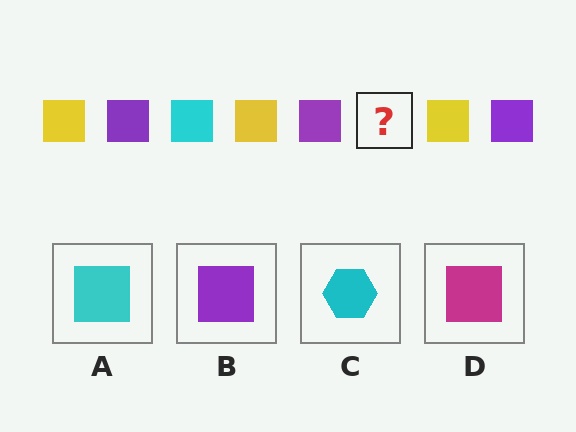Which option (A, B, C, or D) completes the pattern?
A.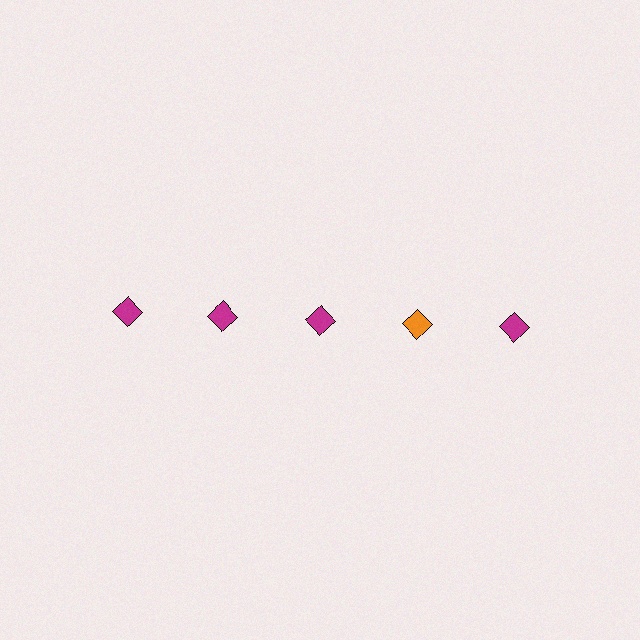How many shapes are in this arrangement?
There are 5 shapes arranged in a grid pattern.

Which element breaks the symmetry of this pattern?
The orange diamond in the top row, second from right column breaks the symmetry. All other shapes are magenta diamonds.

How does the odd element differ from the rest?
It has a different color: orange instead of magenta.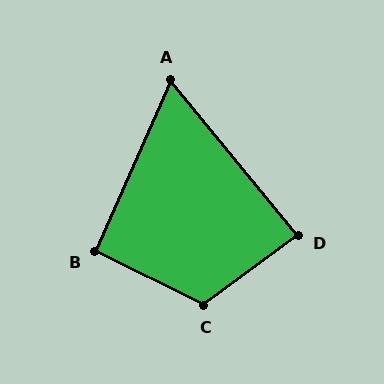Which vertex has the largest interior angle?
C, at approximately 117 degrees.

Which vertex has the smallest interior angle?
A, at approximately 63 degrees.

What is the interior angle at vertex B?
Approximately 92 degrees (approximately right).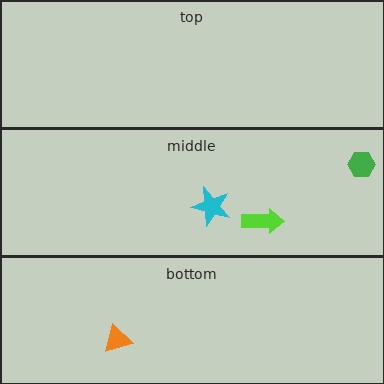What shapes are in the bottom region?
The orange triangle.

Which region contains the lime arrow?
The middle region.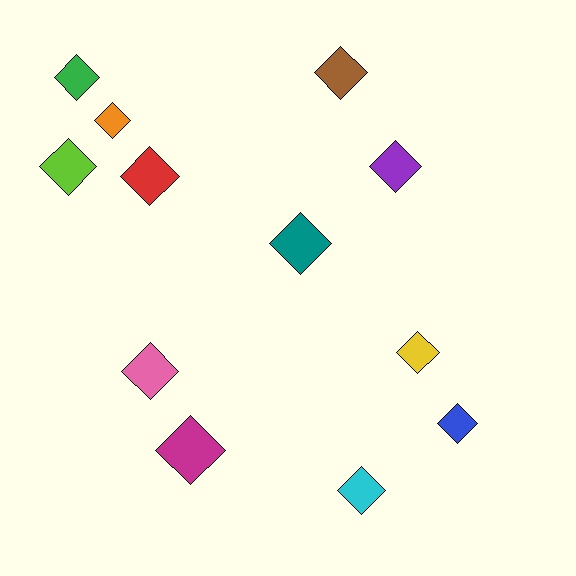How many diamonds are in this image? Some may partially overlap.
There are 12 diamonds.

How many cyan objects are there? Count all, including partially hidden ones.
There is 1 cyan object.